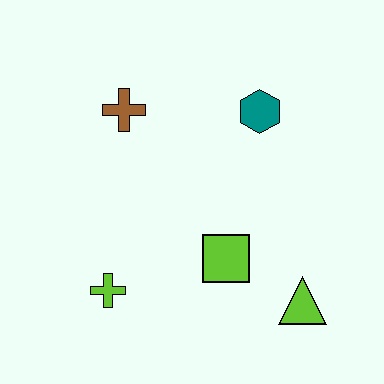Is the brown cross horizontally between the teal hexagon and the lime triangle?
No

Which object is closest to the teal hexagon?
The brown cross is closest to the teal hexagon.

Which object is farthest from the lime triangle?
The brown cross is farthest from the lime triangle.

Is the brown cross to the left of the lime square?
Yes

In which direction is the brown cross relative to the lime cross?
The brown cross is above the lime cross.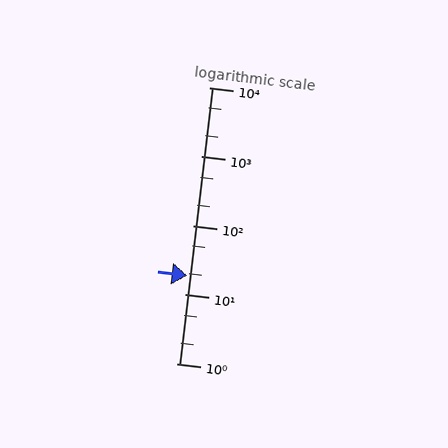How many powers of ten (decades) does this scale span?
The scale spans 4 decades, from 1 to 10000.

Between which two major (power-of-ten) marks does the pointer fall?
The pointer is between 10 and 100.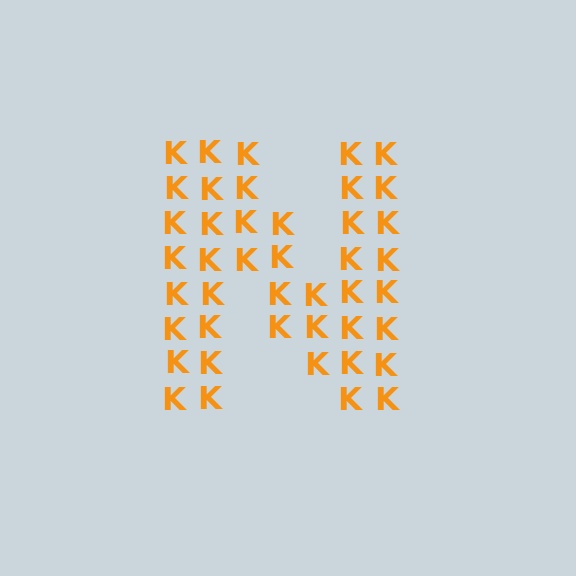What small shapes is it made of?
It is made of small letter K's.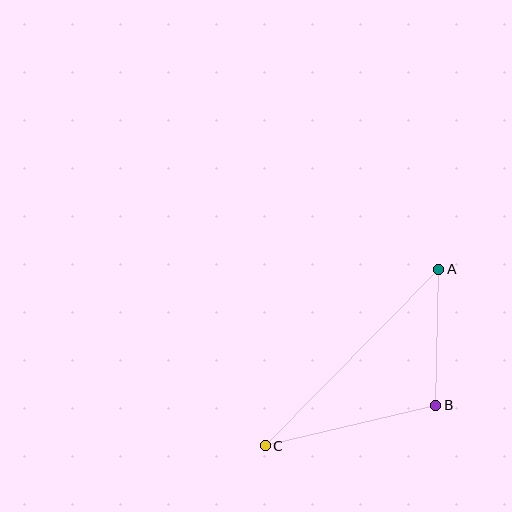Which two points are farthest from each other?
Points A and C are farthest from each other.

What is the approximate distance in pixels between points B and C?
The distance between B and C is approximately 175 pixels.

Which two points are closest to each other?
Points A and B are closest to each other.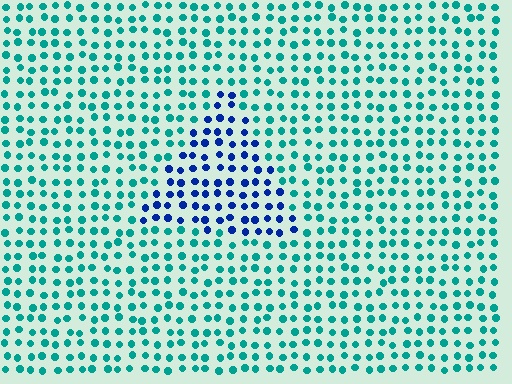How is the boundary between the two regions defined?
The boundary is defined purely by a slight shift in hue (about 52 degrees). Spacing, size, and orientation are identical on both sides.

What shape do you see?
I see a triangle.